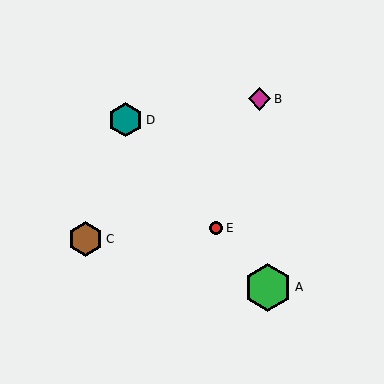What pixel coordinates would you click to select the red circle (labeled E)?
Click at (216, 228) to select the red circle E.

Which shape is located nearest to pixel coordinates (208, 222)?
The red circle (labeled E) at (216, 228) is nearest to that location.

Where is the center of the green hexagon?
The center of the green hexagon is at (268, 287).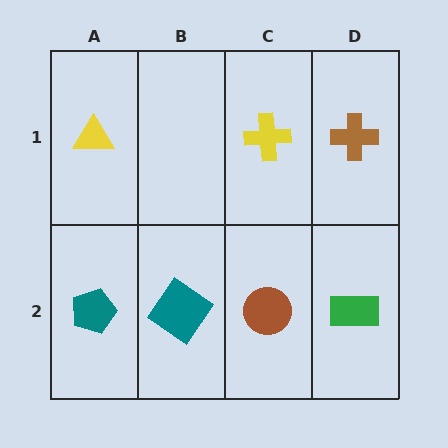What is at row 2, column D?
A green rectangle.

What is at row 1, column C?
A yellow cross.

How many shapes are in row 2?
4 shapes.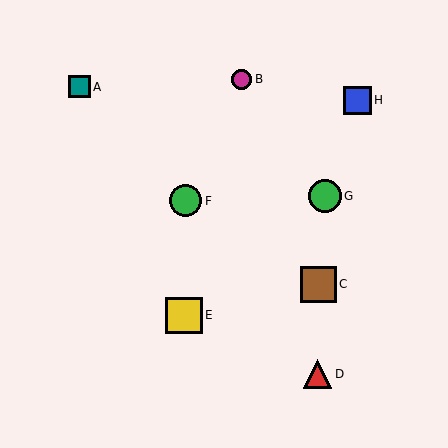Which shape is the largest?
The yellow square (labeled E) is the largest.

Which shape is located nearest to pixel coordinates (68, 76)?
The teal square (labeled A) at (79, 87) is nearest to that location.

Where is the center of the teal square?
The center of the teal square is at (79, 87).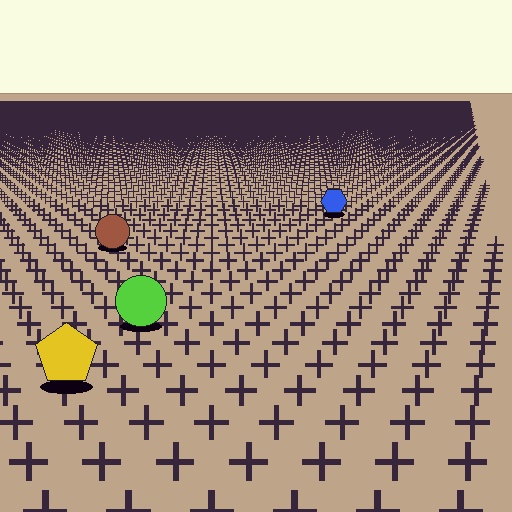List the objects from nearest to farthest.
From nearest to farthest: the yellow pentagon, the lime circle, the brown circle, the blue hexagon.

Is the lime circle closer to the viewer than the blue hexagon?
Yes. The lime circle is closer — you can tell from the texture gradient: the ground texture is coarser near it.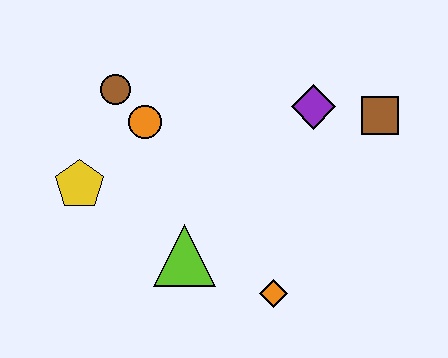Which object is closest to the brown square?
The purple diamond is closest to the brown square.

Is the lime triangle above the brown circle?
No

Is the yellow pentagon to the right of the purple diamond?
No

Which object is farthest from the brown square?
The yellow pentagon is farthest from the brown square.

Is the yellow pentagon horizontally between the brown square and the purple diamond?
No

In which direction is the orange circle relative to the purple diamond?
The orange circle is to the left of the purple diamond.